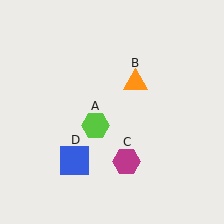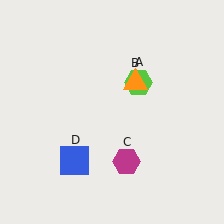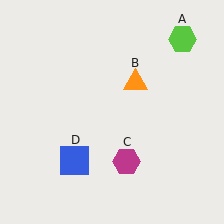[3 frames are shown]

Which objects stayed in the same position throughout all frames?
Orange triangle (object B) and magenta hexagon (object C) and blue square (object D) remained stationary.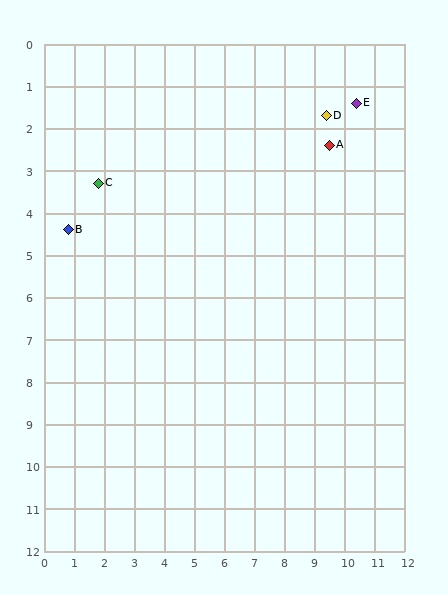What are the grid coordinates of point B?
Point B is at approximately (0.8, 4.4).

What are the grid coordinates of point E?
Point E is at approximately (10.4, 1.4).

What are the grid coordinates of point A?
Point A is at approximately (9.5, 2.4).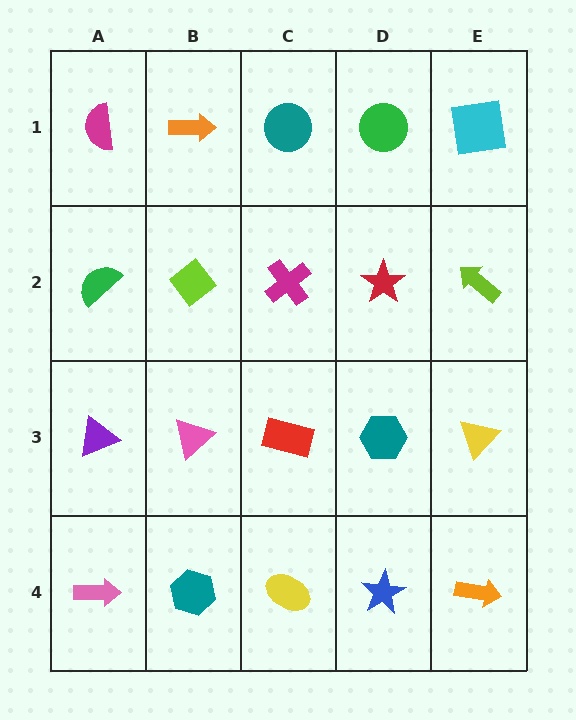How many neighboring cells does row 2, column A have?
3.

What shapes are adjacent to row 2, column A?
A magenta semicircle (row 1, column A), a purple triangle (row 3, column A), a lime diamond (row 2, column B).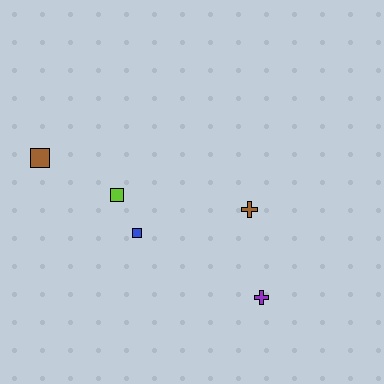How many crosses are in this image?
There are 2 crosses.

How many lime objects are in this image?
There is 1 lime object.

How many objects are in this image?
There are 5 objects.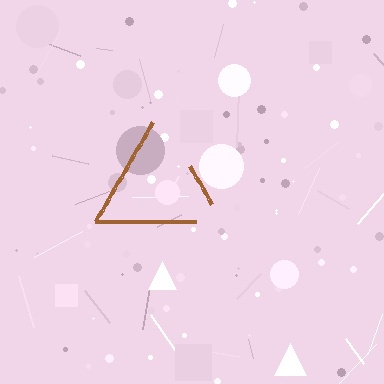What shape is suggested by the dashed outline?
The dashed outline suggests a triangle.